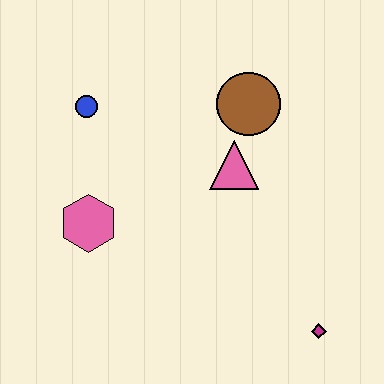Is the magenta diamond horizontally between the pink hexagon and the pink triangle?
No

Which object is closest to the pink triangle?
The brown circle is closest to the pink triangle.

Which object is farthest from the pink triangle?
The magenta diamond is farthest from the pink triangle.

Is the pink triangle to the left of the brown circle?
Yes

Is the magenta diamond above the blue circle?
No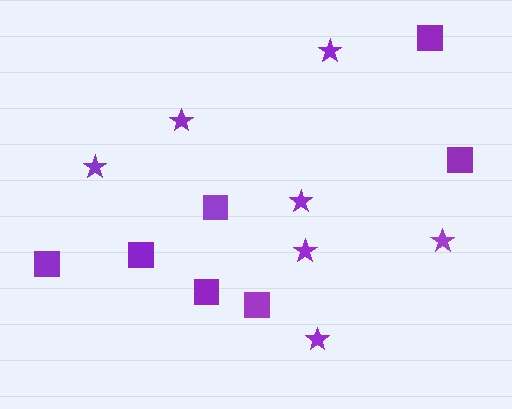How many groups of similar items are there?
There are 2 groups: one group of stars (7) and one group of squares (7).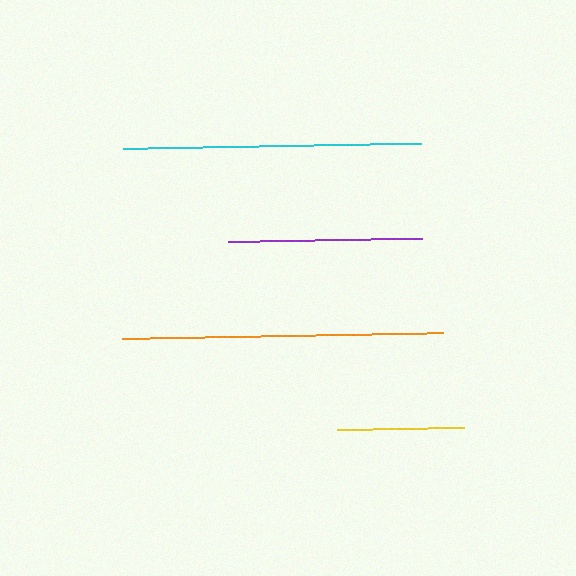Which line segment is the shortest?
The yellow line is the shortest at approximately 127 pixels.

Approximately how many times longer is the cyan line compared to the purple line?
The cyan line is approximately 1.5 times the length of the purple line.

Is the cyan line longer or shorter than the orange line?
The orange line is longer than the cyan line.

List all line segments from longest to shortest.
From longest to shortest: orange, cyan, purple, yellow.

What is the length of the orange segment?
The orange segment is approximately 321 pixels long.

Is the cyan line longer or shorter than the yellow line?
The cyan line is longer than the yellow line.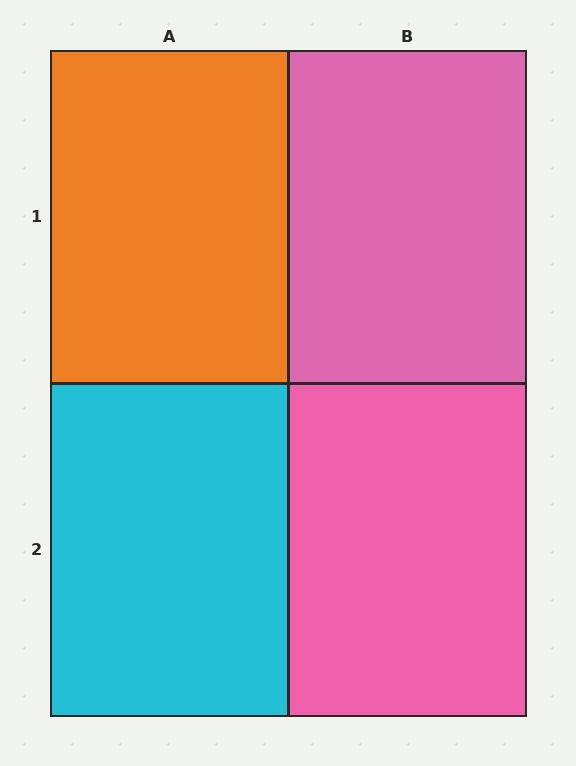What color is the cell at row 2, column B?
Pink.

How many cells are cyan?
1 cell is cyan.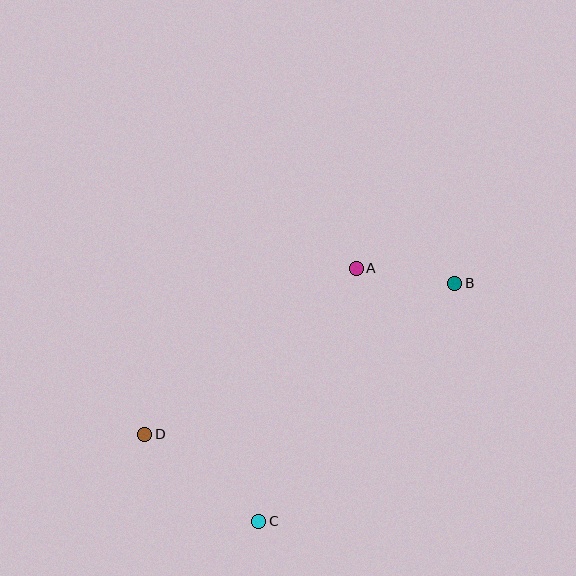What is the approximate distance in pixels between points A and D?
The distance between A and D is approximately 269 pixels.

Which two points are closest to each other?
Points A and B are closest to each other.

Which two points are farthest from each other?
Points B and D are farthest from each other.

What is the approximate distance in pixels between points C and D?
The distance between C and D is approximately 143 pixels.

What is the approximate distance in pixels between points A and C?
The distance between A and C is approximately 271 pixels.